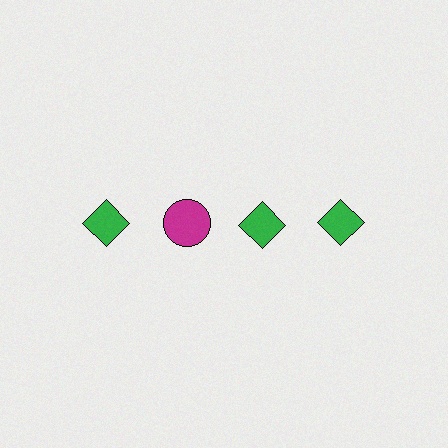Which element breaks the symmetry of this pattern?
The magenta circle in the top row, second from left column breaks the symmetry. All other shapes are green diamonds.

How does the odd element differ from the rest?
It differs in both color (magenta instead of green) and shape (circle instead of diamond).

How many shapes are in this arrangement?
There are 4 shapes arranged in a grid pattern.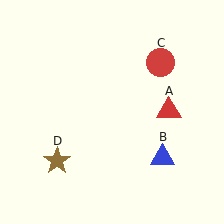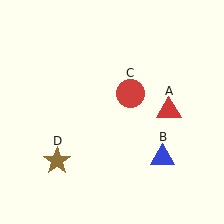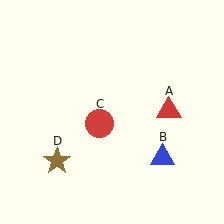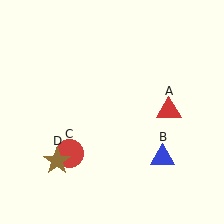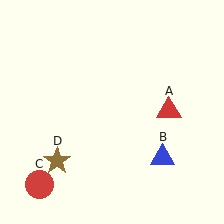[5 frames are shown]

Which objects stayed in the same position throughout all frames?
Red triangle (object A) and blue triangle (object B) and brown star (object D) remained stationary.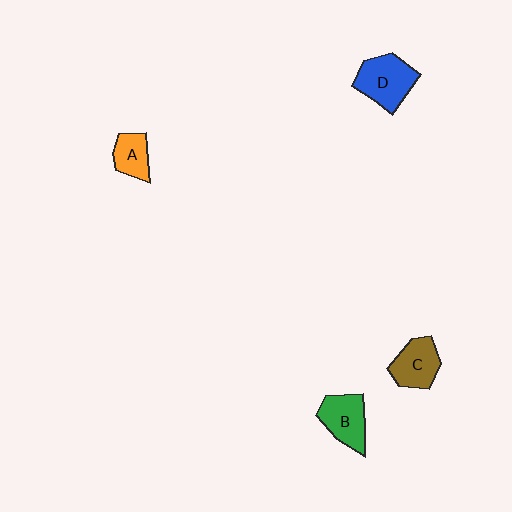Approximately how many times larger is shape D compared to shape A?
Approximately 1.7 times.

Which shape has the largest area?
Shape D (blue).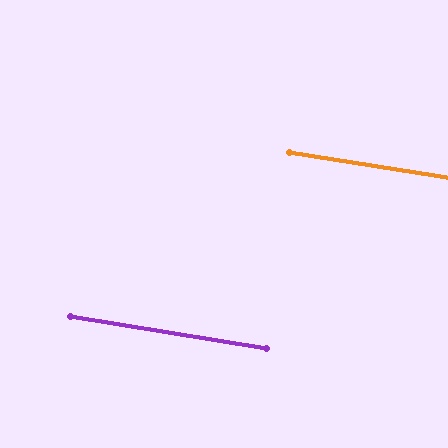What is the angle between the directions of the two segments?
Approximately 0 degrees.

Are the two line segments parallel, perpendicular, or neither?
Parallel — their directions differ by only 0.3°.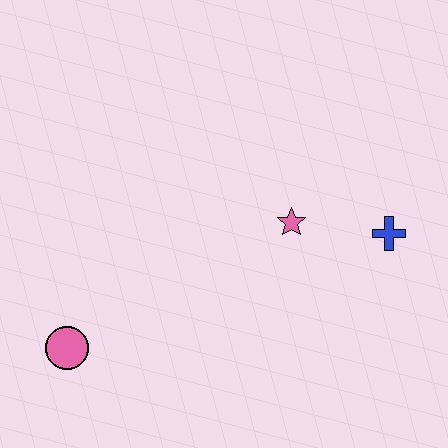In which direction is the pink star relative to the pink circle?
The pink star is to the right of the pink circle.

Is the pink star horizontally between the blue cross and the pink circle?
Yes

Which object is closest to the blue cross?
The pink star is closest to the blue cross.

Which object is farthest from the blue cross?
The pink circle is farthest from the blue cross.